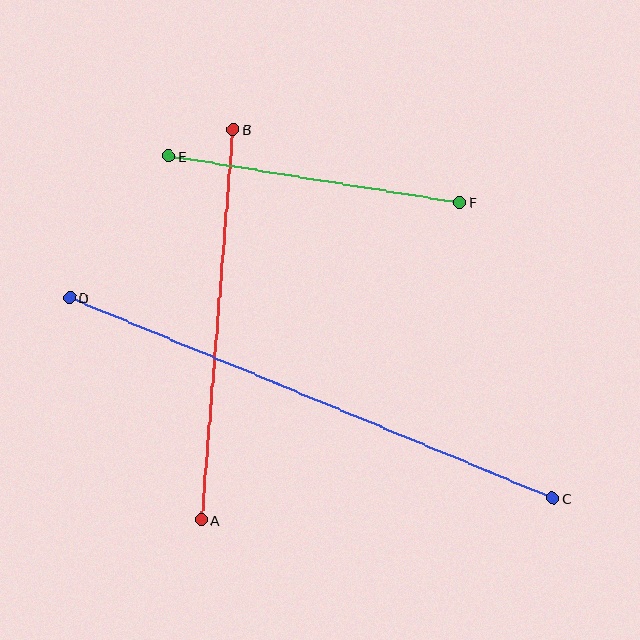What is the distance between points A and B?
The distance is approximately 391 pixels.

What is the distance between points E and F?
The distance is approximately 295 pixels.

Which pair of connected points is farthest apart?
Points C and D are farthest apart.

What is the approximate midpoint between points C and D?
The midpoint is at approximately (311, 398) pixels.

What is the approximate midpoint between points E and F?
The midpoint is at approximately (314, 179) pixels.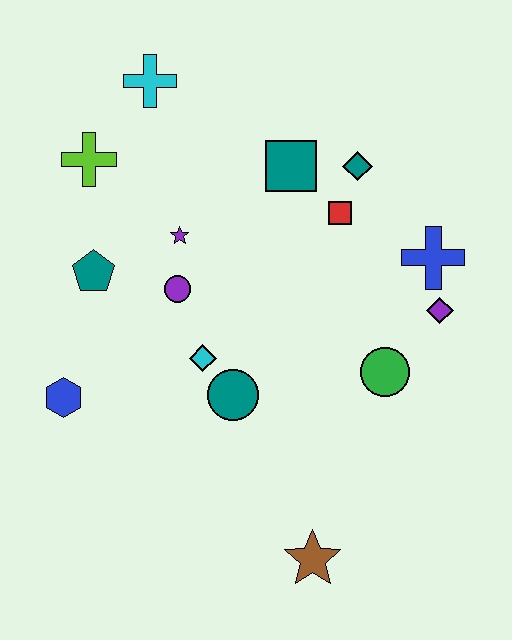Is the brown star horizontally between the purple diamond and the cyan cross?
Yes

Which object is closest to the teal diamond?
The red square is closest to the teal diamond.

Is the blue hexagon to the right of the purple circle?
No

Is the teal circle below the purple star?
Yes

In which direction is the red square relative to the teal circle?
The red square is above the teal circle.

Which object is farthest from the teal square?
The brown star is farthest from the teal square.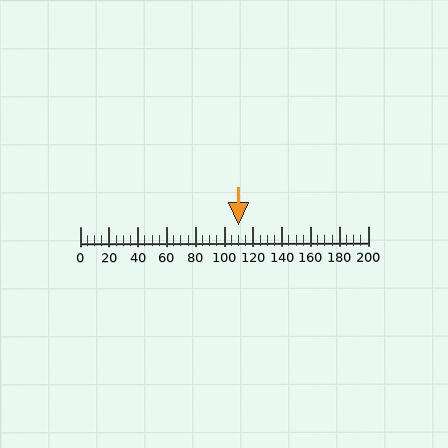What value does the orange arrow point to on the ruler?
The orange arrow points to approximately 110.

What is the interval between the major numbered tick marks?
The major tick marks are spaced 20 units apart.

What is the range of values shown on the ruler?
The ruler shows values from 0 to 200.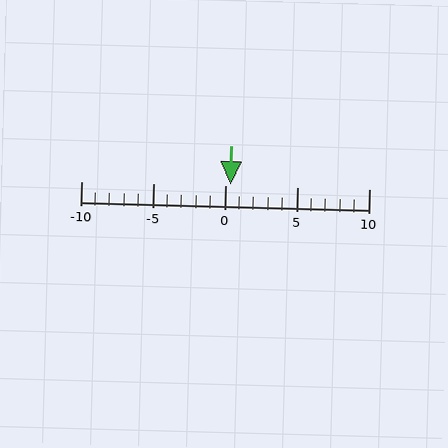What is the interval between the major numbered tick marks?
The major tick marks are spaced 5 units apart.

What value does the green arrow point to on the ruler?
The green arrow points to approximately 0.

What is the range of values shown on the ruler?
The ruler shows values from -10 to 10.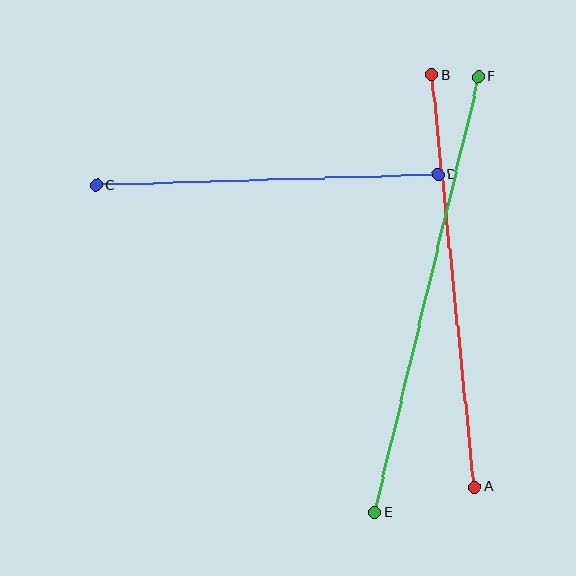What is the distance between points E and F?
The distance is approximately 447 pixels.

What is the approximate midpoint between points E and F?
The midpoint is at approximately (427, 294) pixels.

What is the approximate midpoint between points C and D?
The midpoint is at approximately (267, 180) pixels.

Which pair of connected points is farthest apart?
Points E and F are farthest apart.